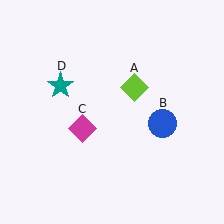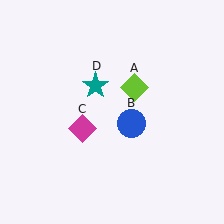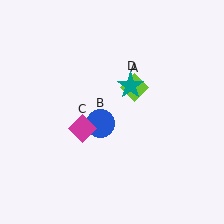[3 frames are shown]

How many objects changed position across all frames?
2 objects changed position: blue circle (object B), teal star (object D).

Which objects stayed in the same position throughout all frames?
Lime diamond (object A) and magenta diamond (object C) remained stationary.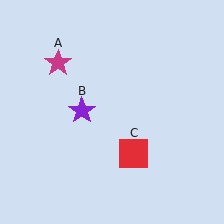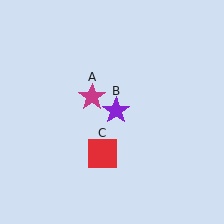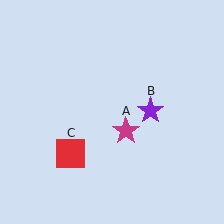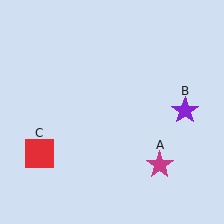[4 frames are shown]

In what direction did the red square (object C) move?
The red square (object C) moved left.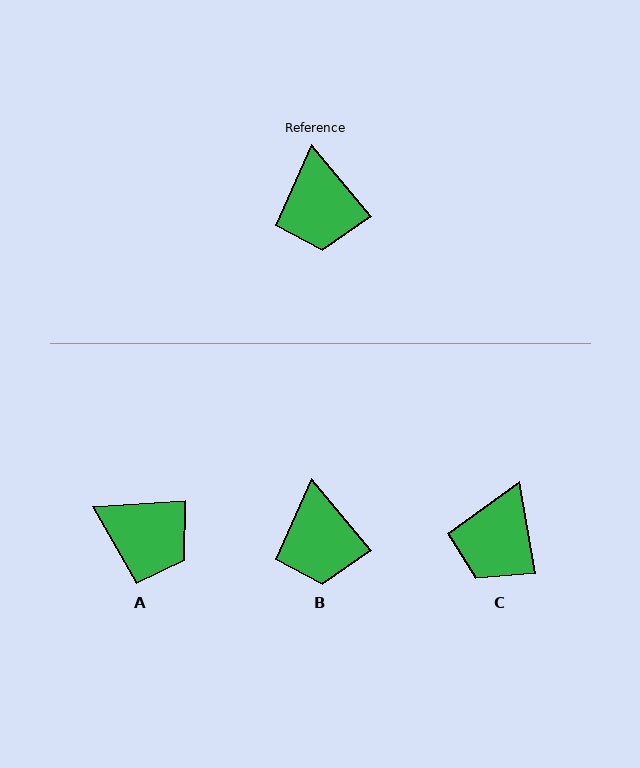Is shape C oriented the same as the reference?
No, it is off by about 30 degrees.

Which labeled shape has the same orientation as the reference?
B.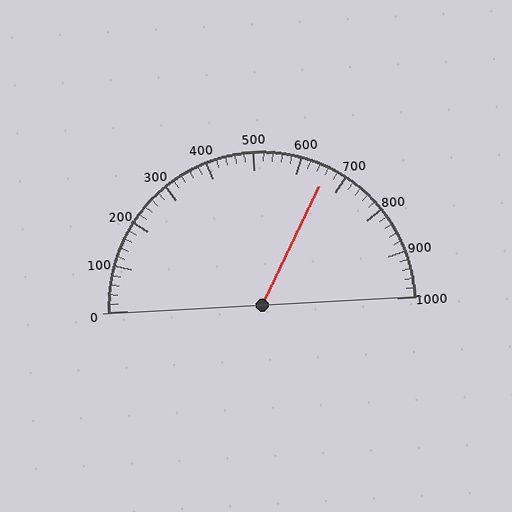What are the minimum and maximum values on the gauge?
The gauge ranges from 0 to 1000.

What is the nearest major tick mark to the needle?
The nearest major tick mark is 700.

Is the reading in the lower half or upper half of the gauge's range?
The reading is in the upper half of the range (0 to 1000).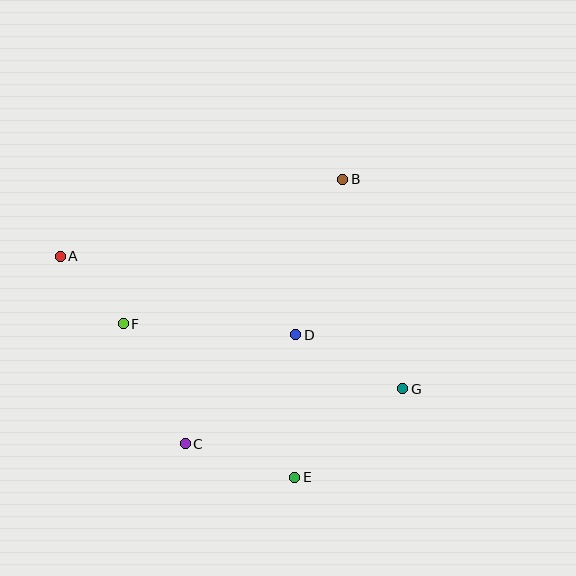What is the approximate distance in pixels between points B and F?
The distance between B and F is approximately 263 pixels.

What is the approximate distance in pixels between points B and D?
The distance between B and D is approximately 162 pixels.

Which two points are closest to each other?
Points A and F are closest to each other.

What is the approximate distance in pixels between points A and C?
The distance between A and C is approximately 225 pixels.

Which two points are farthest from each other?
Points A and G are farthest from each other.